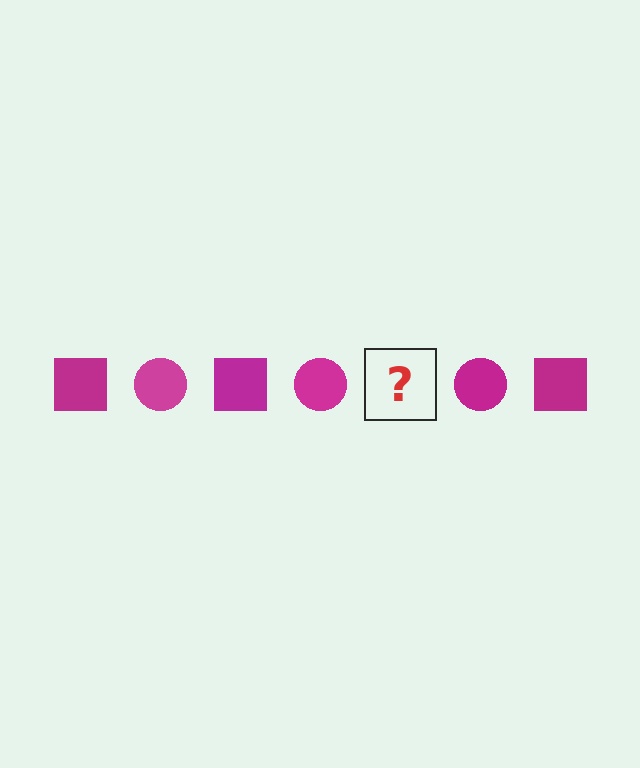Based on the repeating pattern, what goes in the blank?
The blank should be a magenta square.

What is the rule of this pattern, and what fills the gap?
The rule is that the pattern cycles through square, circle shapes in magenta. The gap should be filled with a magenta square.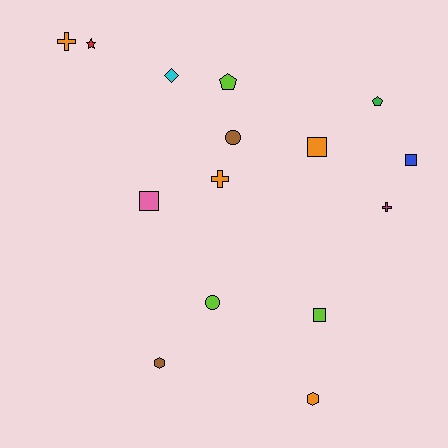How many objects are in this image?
There are 15 objects.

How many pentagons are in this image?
There are 2 pentagons.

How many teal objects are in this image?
There are no teal objects.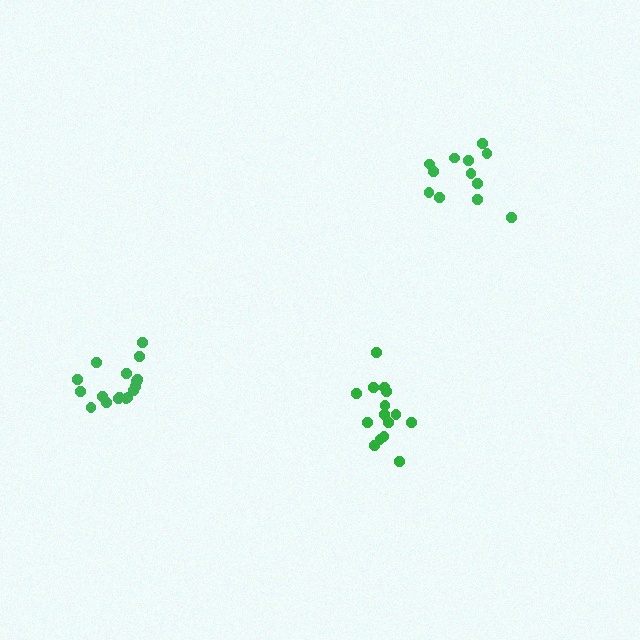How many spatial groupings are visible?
There are 3 spatial groupings.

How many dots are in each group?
Group 1: 12 dots, Group 2: 17 dots, Group 3: 15 dots (44 total).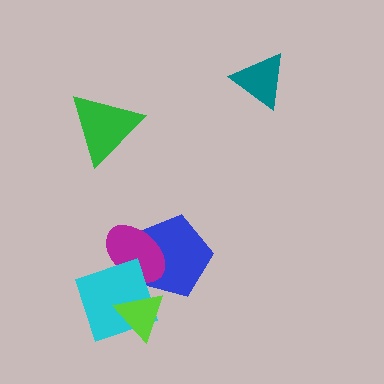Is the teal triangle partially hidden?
No, no other shape covers it.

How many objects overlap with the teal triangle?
0 objects overlap with the teal triangle.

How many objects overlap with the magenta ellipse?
2 objects overlap with the magenta ellipse.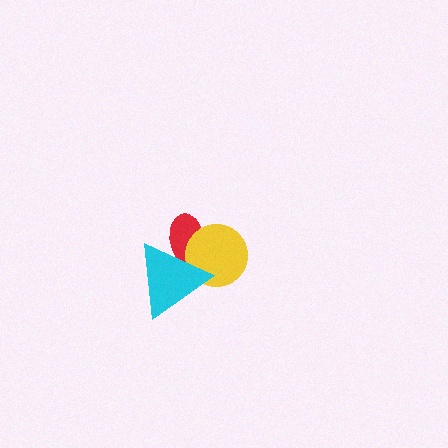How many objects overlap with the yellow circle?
2 objects overlap with the yellow circle.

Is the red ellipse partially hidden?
Yes, it is partially covered by another shape.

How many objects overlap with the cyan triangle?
2 objects overlap with the cyan triangle.